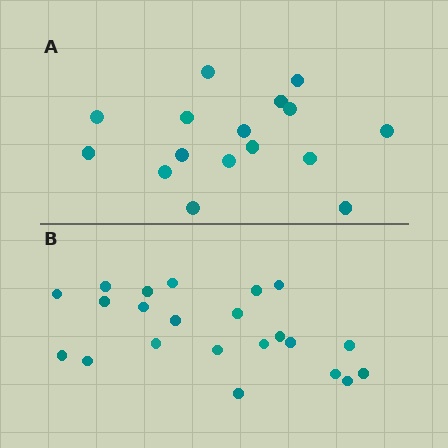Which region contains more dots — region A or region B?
Region B (the bottom region) has more dots.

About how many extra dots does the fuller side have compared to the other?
Region B has about 6 more dots than region A.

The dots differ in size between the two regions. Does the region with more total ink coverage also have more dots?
No. Region A has more total ink coverage because its dots are larger, but region B actually contains more individual dots. Total area can be misleading — the number of items is what matters here.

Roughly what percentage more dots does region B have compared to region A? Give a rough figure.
About 40% more.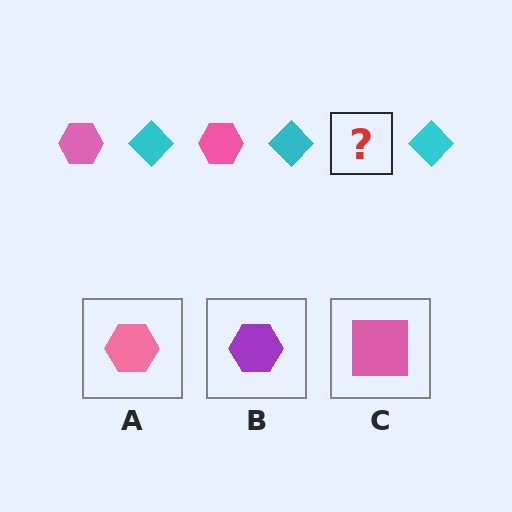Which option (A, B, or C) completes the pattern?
A.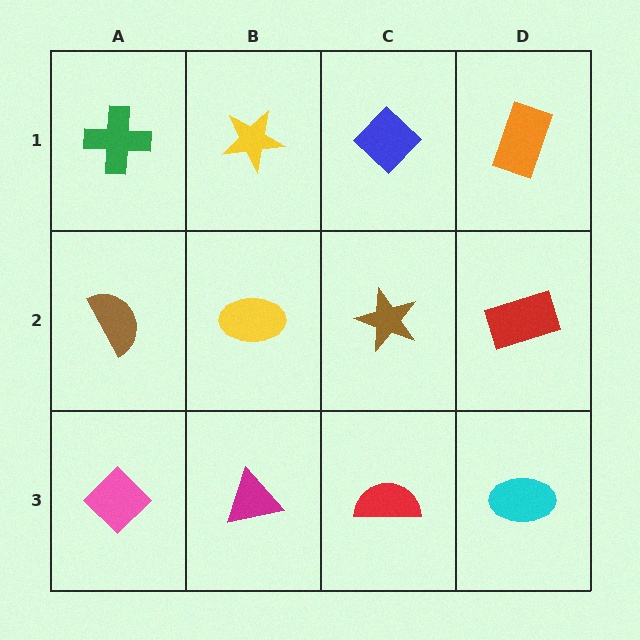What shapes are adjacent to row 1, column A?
A brown semicircle (row 2, column A), a yellow star (row 1, column B).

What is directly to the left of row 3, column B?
A pink diamond.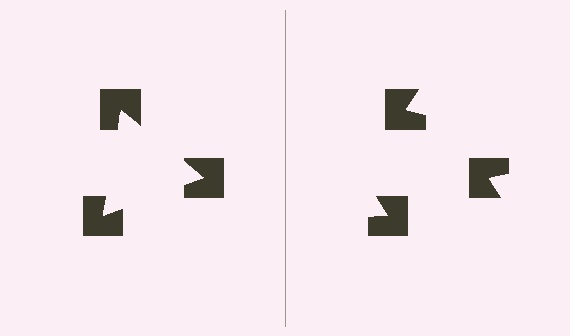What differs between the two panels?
The notched squares are positioned identically on both sides; only the wedge orientations differ. On the left they align to a triangle; on the right they are misaligned.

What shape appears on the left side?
An illusory triangle.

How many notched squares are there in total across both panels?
6 — 3 on each side.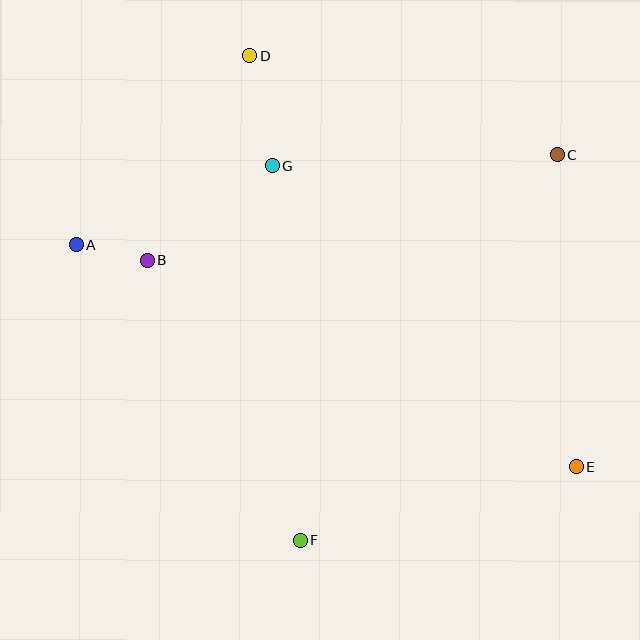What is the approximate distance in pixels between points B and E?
The distance between B and E is approximately 476 pixels.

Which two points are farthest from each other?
Points A and E are farthest from each other.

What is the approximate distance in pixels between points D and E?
The distance between D and E is approximately 525 pixels.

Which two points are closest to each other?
Points A and B are closest to each other.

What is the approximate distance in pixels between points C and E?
The distance between C and E is approximately 312 pixels.